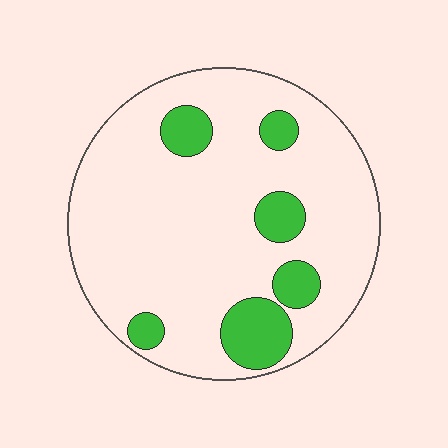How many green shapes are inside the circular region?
6.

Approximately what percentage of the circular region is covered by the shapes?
Approximately 15%.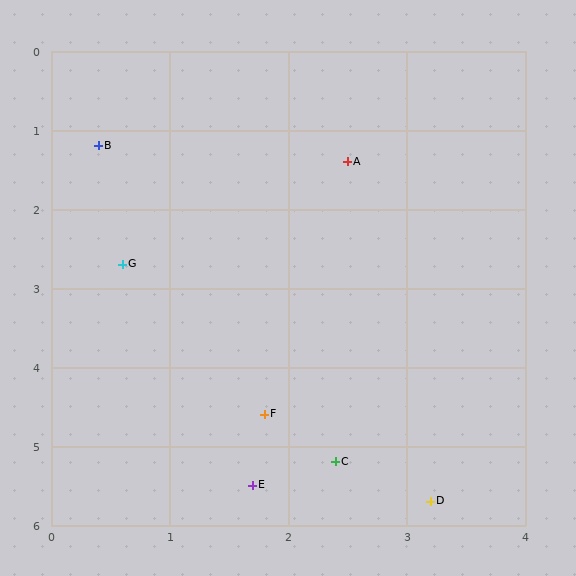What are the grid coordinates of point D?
Point D is at approximately (3.2, 5.7).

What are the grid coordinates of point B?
Point B is at approximately (0.4, 1.2).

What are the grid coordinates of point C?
Point C is at approximately (2.4, 5.2).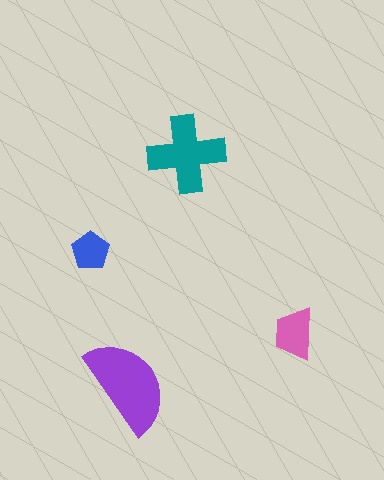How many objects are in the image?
There are 4 objects in the image.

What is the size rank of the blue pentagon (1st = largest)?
4th.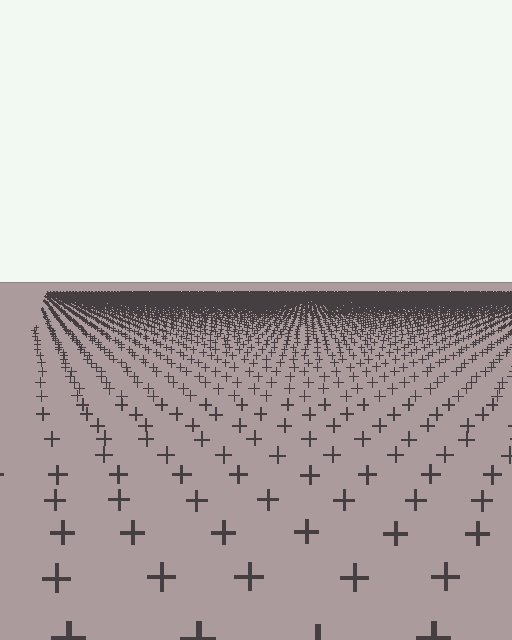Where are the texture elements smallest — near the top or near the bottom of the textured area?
Near the top.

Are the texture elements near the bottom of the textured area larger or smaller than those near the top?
Larger. Near the bottom, elements are closer to the viewer and appear at a bigger on-screen size.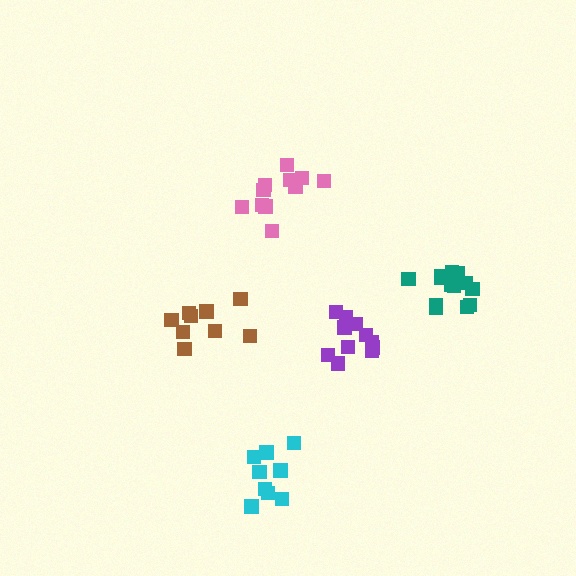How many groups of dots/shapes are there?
There are 5 groups.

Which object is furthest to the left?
The brown cluster is leftmost.